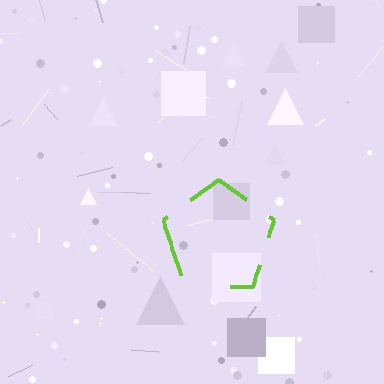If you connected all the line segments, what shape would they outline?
They would outline a pentagon.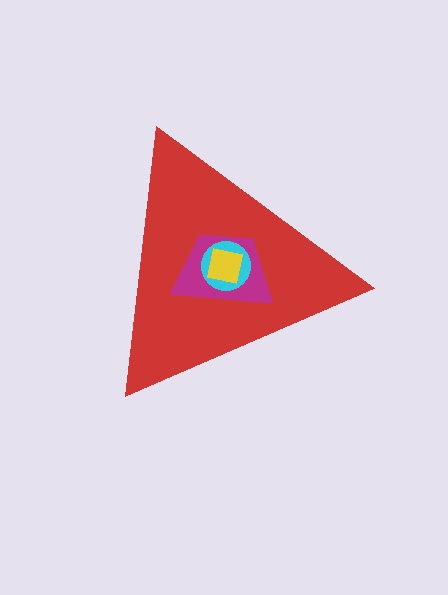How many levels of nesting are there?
4.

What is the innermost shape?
The yellow square.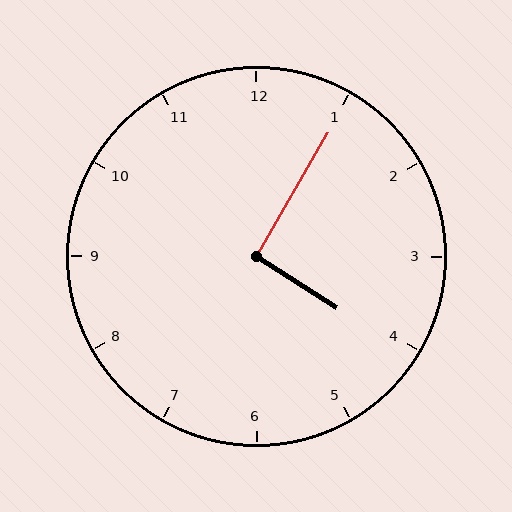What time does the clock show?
4:05.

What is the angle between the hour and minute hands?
Approximately 92 degrees.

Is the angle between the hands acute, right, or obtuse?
It is right.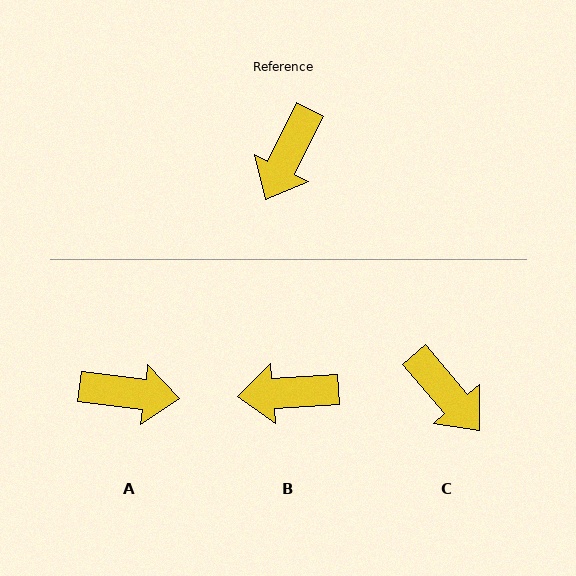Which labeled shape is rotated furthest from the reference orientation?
A, about 110 degrees away.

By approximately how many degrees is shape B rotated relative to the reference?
Approximately 59 degrees clockwise.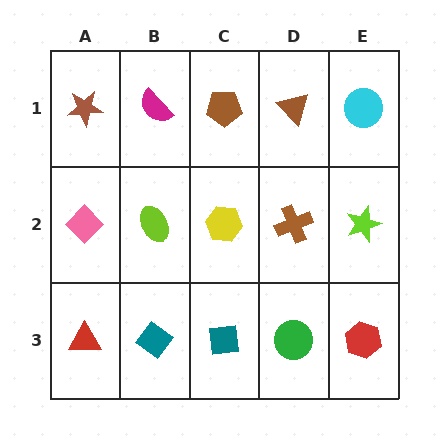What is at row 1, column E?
A cyan circle.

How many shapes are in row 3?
5 shapes.